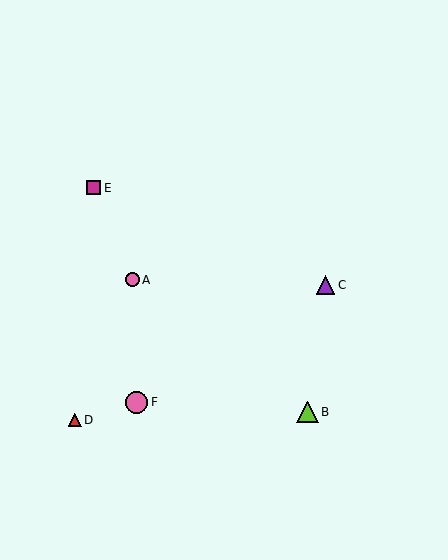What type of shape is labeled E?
Shape E is a magenta square.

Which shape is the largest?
The pink circle (labeled F) is the largest.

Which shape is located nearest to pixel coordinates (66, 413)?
The red triangle (labeled D) at (75, 420) is nearest to that location.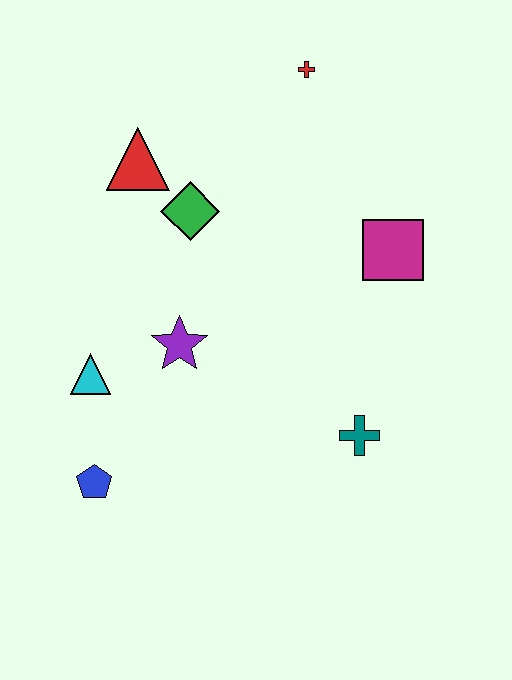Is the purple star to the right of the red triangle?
Yes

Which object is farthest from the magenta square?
The blue pentagon is farthest from the magenta square.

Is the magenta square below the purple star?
No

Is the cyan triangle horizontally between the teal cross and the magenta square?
No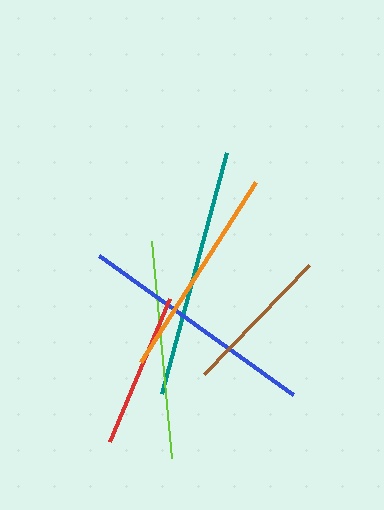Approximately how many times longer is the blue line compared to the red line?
The blue line is approximately 1.5 times the length of the red line.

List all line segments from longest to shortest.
From longest to shortest: teal, blue, lime, orange, red, brown.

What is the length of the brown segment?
The brown segment is approximately 152 pixels long.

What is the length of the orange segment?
The orange segment is approximately 214 pixels long.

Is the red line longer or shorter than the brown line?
The red line is longer than the brown line.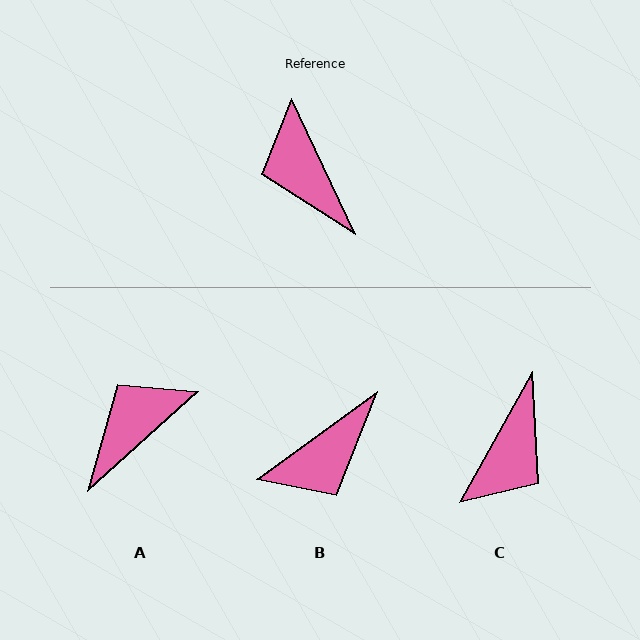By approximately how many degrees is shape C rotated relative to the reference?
Approximately 126 degrees counter-clockwise.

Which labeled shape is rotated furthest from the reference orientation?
C, about 126 degrees away.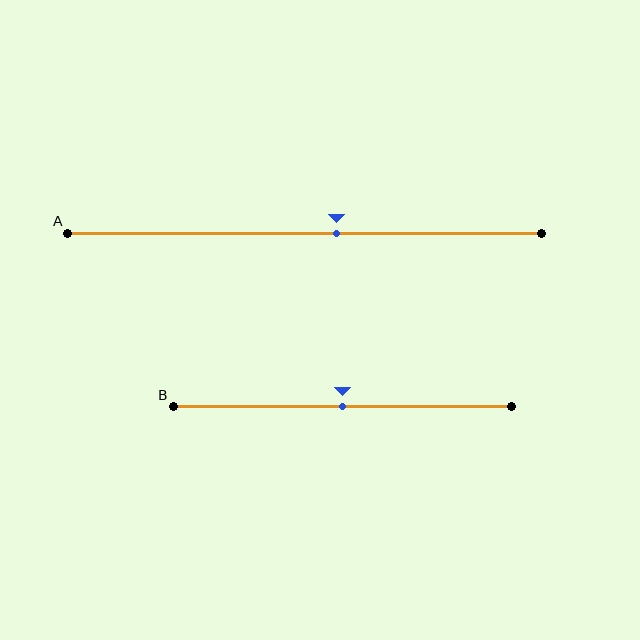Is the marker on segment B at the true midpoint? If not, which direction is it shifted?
Yes, the marker on segment B is at the true midpoint.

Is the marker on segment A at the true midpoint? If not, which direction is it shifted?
No, the marker on segment A is shifted to the right by about 7% of the segment length.